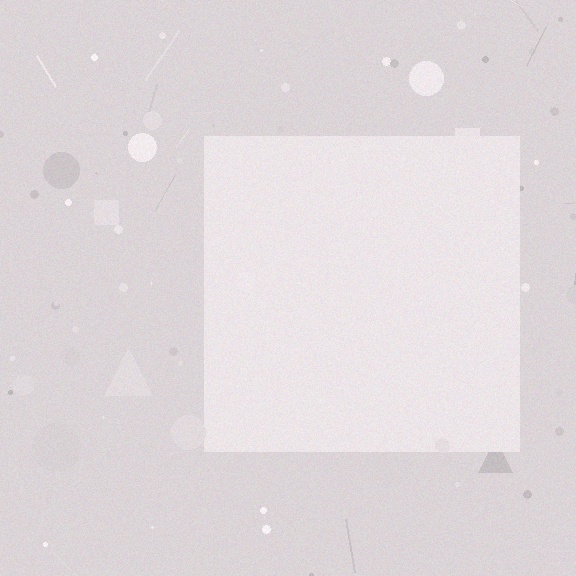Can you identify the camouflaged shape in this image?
The camouflaged shape is a square.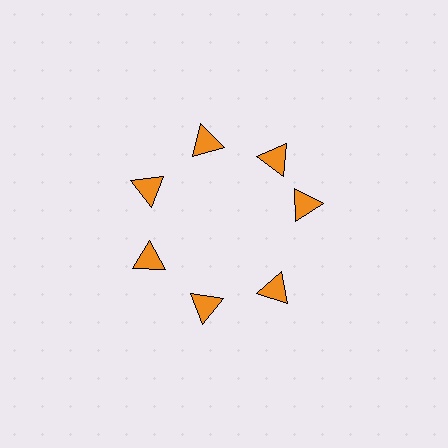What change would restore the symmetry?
The symmetry would be restored by rotating it back into even spacing with its neighbors so that all 7 triangles sit at equal angles and equal distance from the center.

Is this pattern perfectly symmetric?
No. The 7 orange triangles are arranged in a ring, but one element near the 3 o'clock position is rotated out of alignment along the ring, breaking the 7-fold rotational symmetry.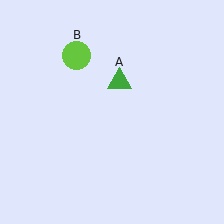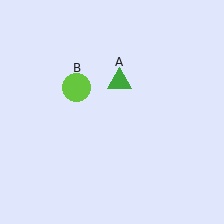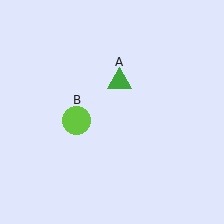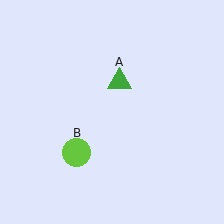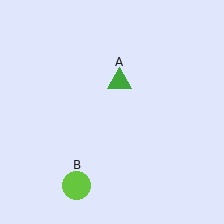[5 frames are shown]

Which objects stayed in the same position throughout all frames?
Green triangle (object A) remained stationary.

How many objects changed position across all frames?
1 object changed position: lime circle (object B).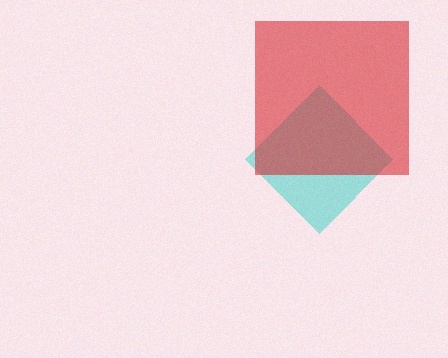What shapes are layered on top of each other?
The layered shapes are: a cyan diamond, a red square.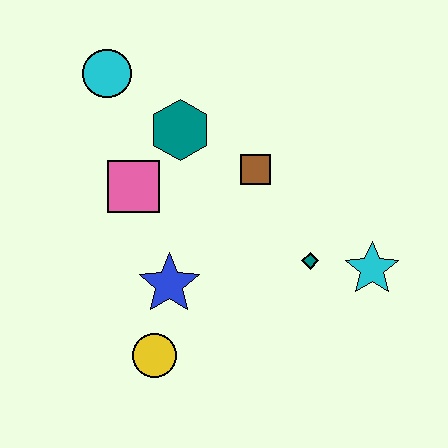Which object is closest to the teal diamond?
The cyan star is closest to the teal diamond.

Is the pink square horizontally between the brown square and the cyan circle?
Yes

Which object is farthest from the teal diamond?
The cyan circle is farthest from the teal diamond.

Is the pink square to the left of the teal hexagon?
Yes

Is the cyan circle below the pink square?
No